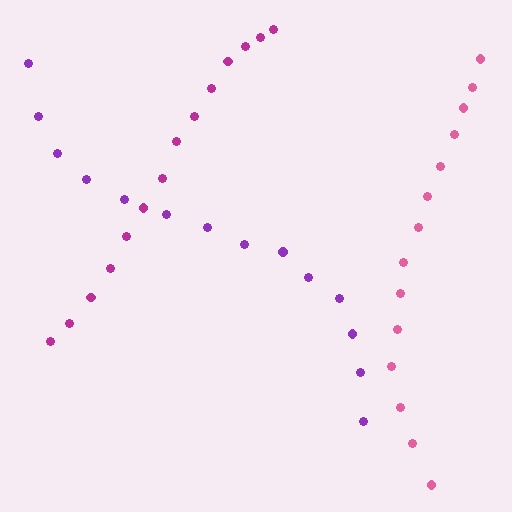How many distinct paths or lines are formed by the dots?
There are 3 distinct paths.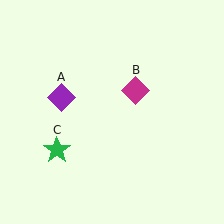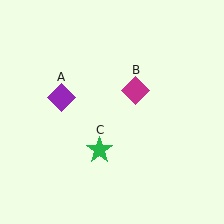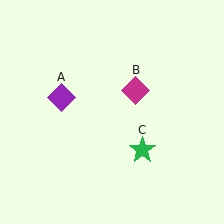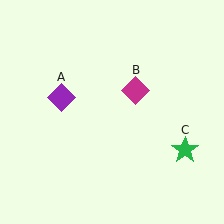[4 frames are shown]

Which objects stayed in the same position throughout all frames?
Purple diamond (object A) and magenta diamond (object B) remained stationary.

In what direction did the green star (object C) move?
The green star (object C) moved right.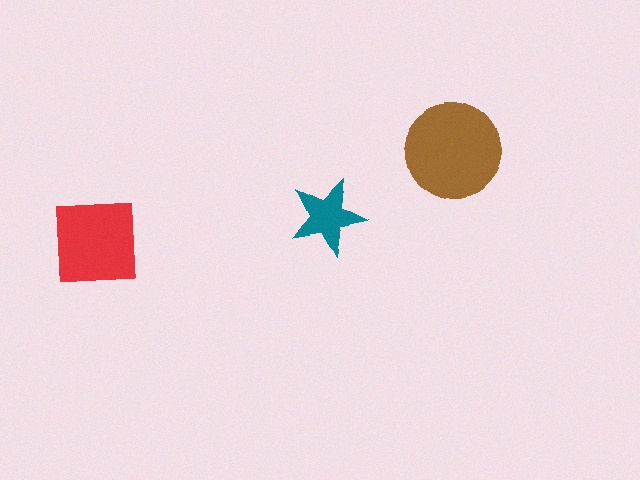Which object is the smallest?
The teal star.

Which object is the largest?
The brown circle.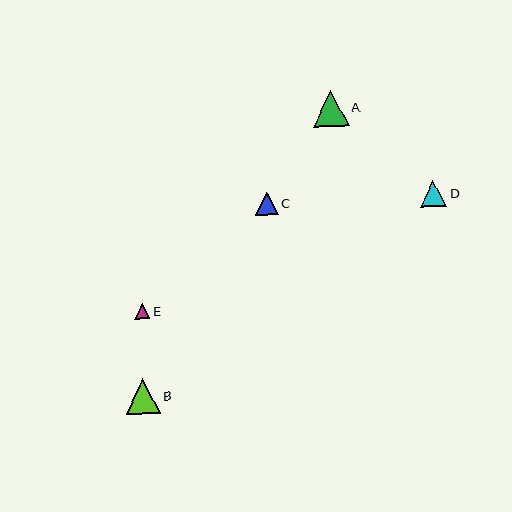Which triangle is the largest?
Triangle A is the largest with a size of approximately 36 pixels.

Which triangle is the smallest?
Triangle E is the smallest with a size of approximately 15 pixels.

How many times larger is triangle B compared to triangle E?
Triangle B is approximately 2.2 times the size of triangle E.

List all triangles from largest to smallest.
From largest to smallest: A, B, D, C, E.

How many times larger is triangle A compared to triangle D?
Triangle A is approximately 1.4 times the size of triangle D.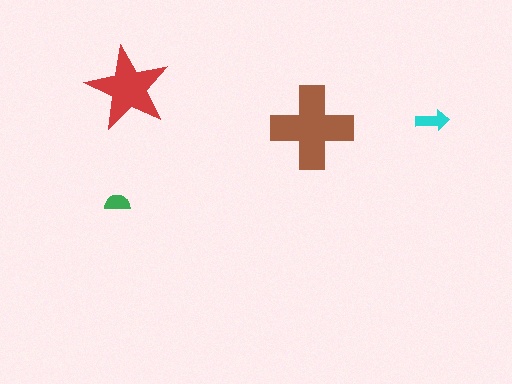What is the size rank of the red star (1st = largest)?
2nd.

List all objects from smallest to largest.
The green semicircle, the cyan arrow, the red star, the brown cross.